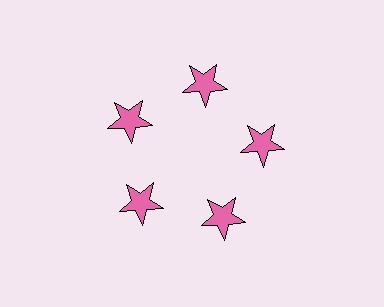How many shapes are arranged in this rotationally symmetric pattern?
There are 5 shapes, arranged in 5 groups of 1.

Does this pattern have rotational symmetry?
Yes, this pattern has 5-fold rotational symmetry. It looks the same after rotating 72 degrees around the center.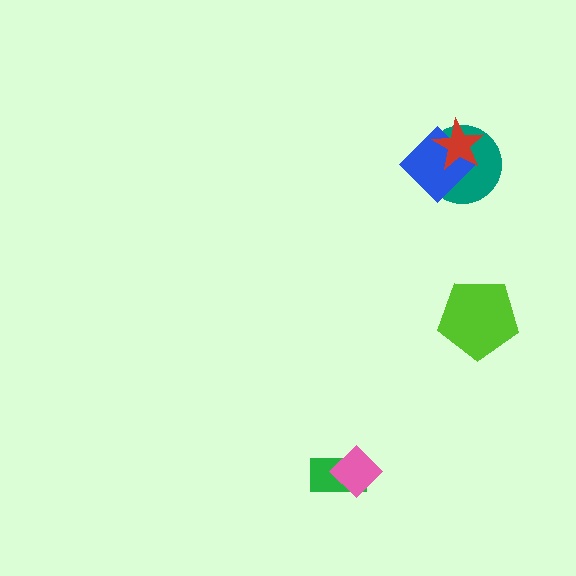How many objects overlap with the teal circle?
2 objects overlap with the teal circle.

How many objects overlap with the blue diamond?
2 objects overlap with the blue diamond.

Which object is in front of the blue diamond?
The red star is in front of the blue diamond.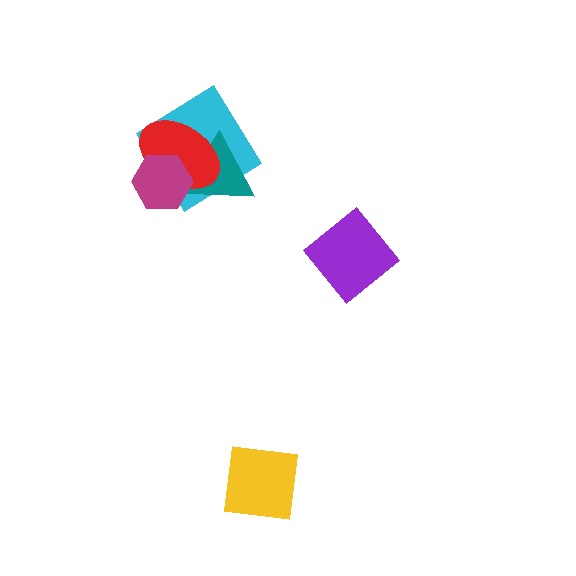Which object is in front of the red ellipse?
The magenta hexagon is in front of the red ellipse.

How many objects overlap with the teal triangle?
3 objects overlap with the teal triangle.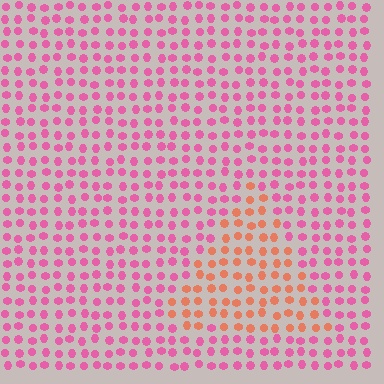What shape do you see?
I see a triangle.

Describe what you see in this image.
The image is filled with small pink elements in a uniform arrangement. A triangle-shaped region is visible where the elements are tinted to a slightly different hue, forming a subtle color boundary.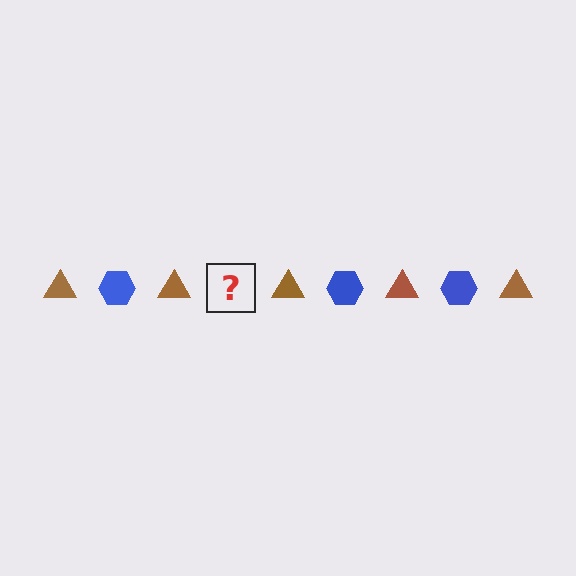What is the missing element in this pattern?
The missing element is a blue hexagon.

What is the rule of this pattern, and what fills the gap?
The rule is that the pattern alternates between brown triangle and blue hexagon. The gap should be filled with a blue hexagon.